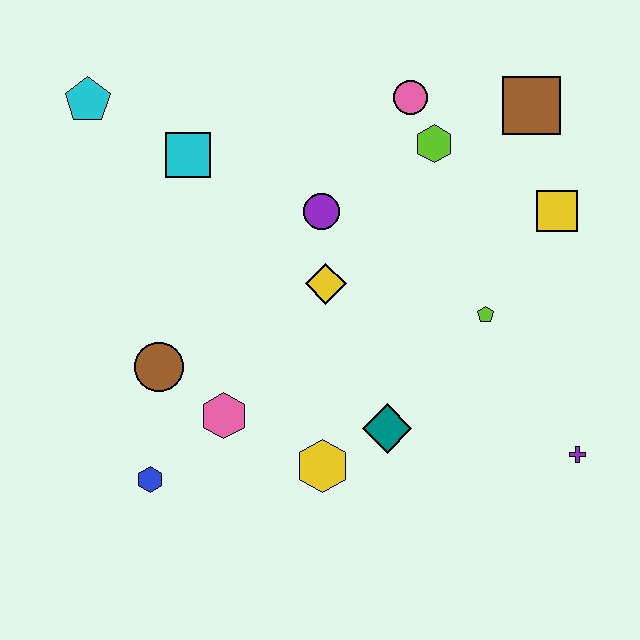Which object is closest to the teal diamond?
The yellow hexagon is closest to the teal diamond.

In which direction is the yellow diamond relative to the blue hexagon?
The yellow diamond is above the blue hexagon.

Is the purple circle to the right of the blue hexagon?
Yes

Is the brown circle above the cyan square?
No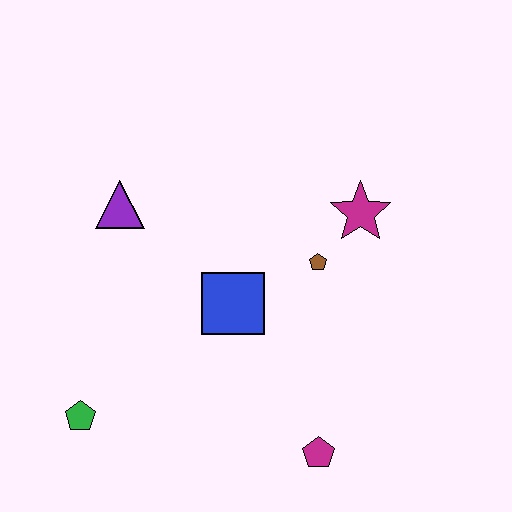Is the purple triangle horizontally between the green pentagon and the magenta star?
Yes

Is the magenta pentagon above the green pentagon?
No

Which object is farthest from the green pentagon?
The magenta star is farthest from the green pentagon.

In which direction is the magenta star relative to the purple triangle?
The magenta star is to the right of the purple triangle.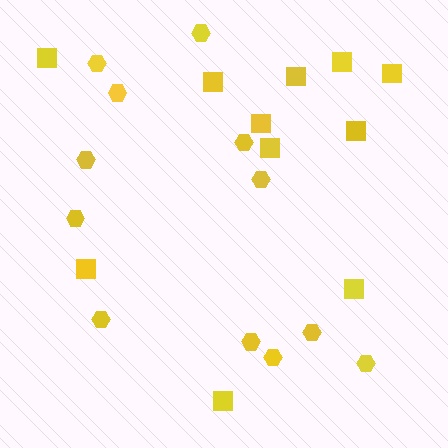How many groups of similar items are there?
There are 2 groups: one group of hexagons (12) and one group of squares (11).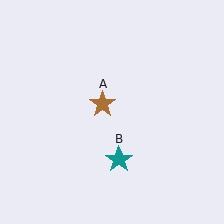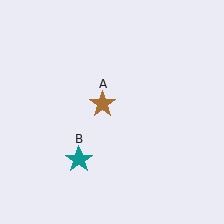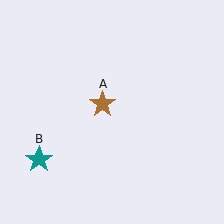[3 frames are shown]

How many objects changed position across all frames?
1 object changed position: teal star (object B).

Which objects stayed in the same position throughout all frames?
Brown star (object A) remained stationary.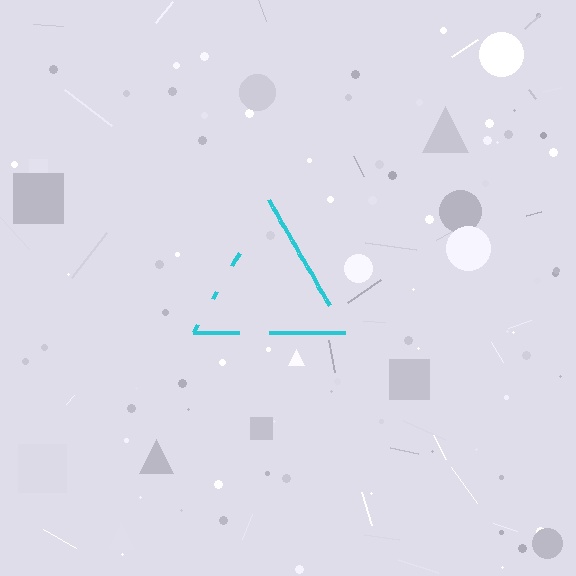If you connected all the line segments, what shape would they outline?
They would outline a triangle.